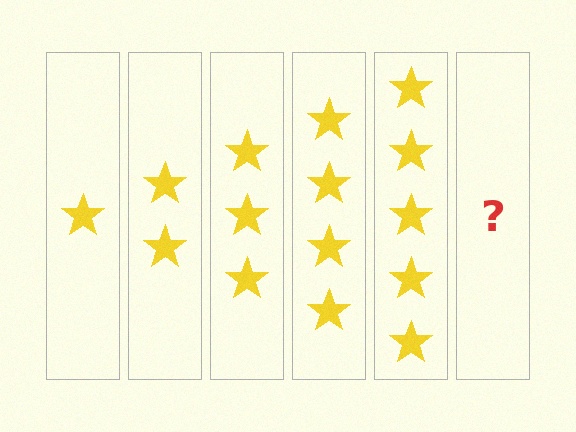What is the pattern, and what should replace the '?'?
The pattern is that each step adds one more star. The '?' should be 6 stars.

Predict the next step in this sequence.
The next step is 6 stars.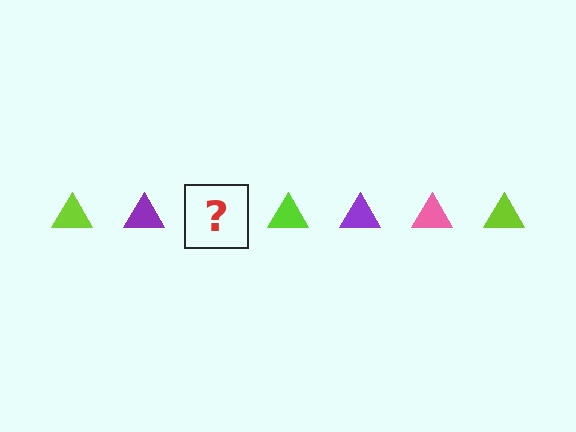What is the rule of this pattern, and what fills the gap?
The rule is that the pattern cycles through lime, purple, pink triangles. The gap should be filled with a pink triangle.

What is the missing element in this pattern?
The missing element is a pink triangle.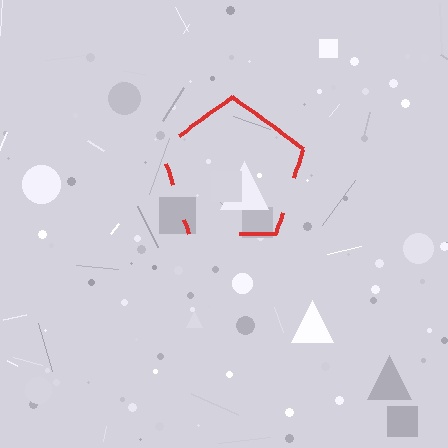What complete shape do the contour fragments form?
The contour fragments form a pentagon.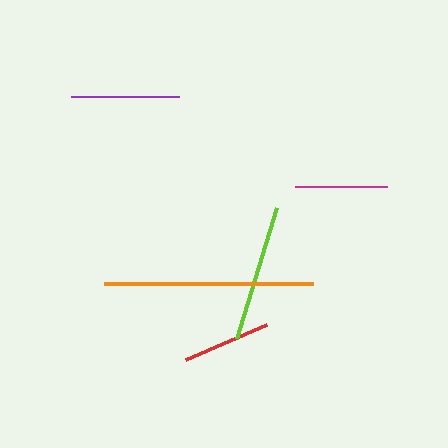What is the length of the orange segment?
The orange segment is approximately 209 pixels long.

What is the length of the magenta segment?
The magenta segment is approximately 92 pixels long.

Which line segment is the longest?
The orange line is the longest at approximately 209 pixels.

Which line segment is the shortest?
The red line is the shortest at approximately 88 pixels.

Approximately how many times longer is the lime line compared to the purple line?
The lime line is approximately 1.3 times the length of the purple line.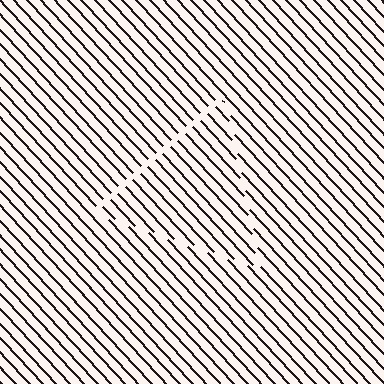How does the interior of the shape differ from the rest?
The interior of the shape contains the same grating, shifted by half a period — the contour is defined by the phase discontinuity where line-ends from the inner and outer gratings abut.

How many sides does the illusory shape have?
3 sides — the line-ends trace a triangle.